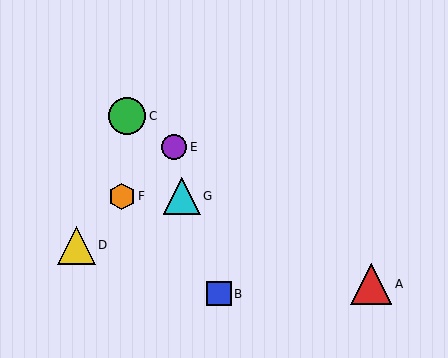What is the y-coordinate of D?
Object D is at y≈245.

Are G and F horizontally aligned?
Yes, both are at y≈196.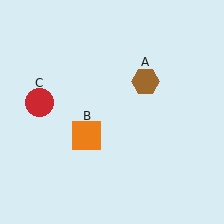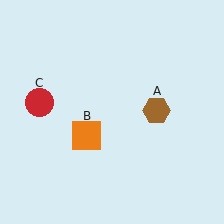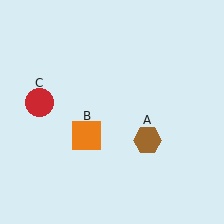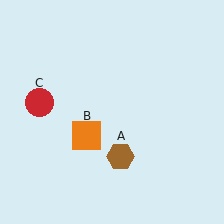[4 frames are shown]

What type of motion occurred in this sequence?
The brown hexagon (object A) rotated clockwise around the center of the scene.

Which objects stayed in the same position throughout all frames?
Orange square (object B) and red circle (object C) remained stationary.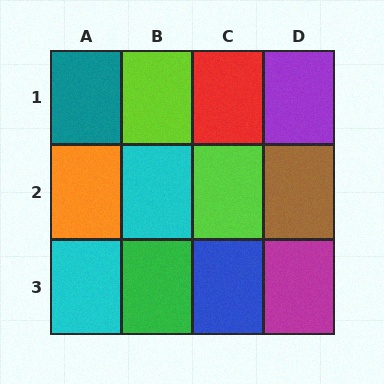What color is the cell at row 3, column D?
Magenta.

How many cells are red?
1 cell is red.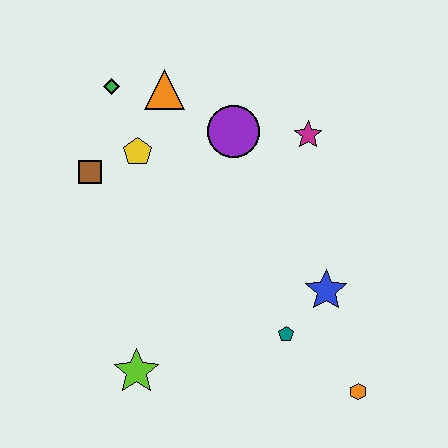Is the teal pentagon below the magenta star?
Yes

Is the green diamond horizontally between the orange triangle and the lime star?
No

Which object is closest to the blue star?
The teal pentagon is closest to the blue star.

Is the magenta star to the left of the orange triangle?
No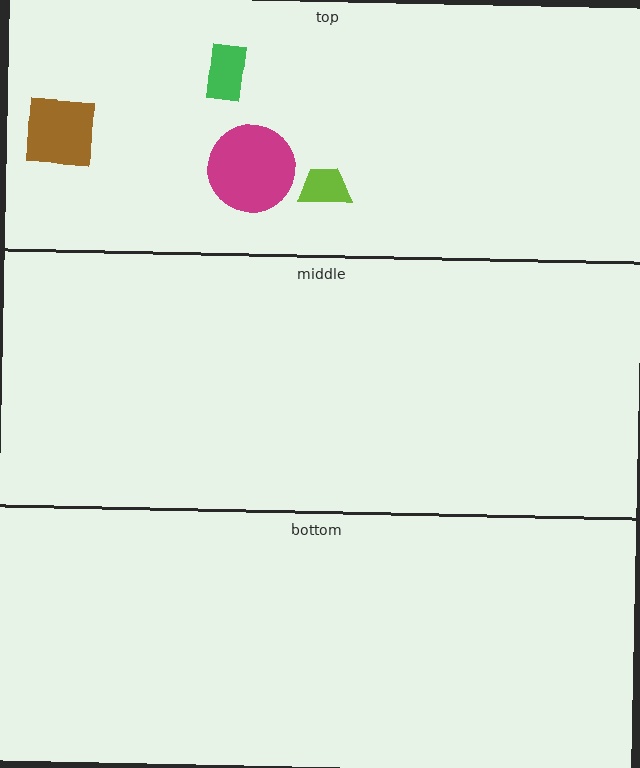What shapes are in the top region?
The brown square, the lime trapezoid, the magenta circle, the green rectangle.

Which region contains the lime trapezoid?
The top region.